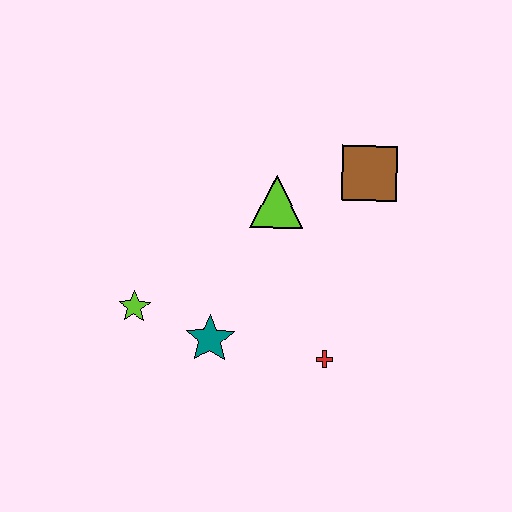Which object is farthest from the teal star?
The brown square is farthest from the teal star.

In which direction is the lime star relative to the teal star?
The lime star is to the left of the teal star.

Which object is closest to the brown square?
The lime triangle is closest to the brown square.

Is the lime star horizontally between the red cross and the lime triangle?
No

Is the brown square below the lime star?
No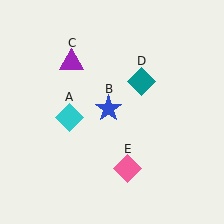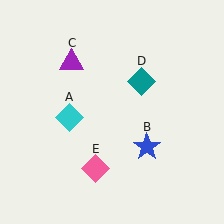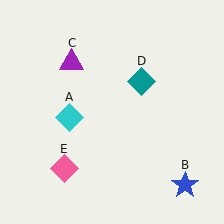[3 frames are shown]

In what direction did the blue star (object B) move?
The blue star (object B) moved down and to the right.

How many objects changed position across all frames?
2 objects changed position: blue star (object B), pink diamond (object E).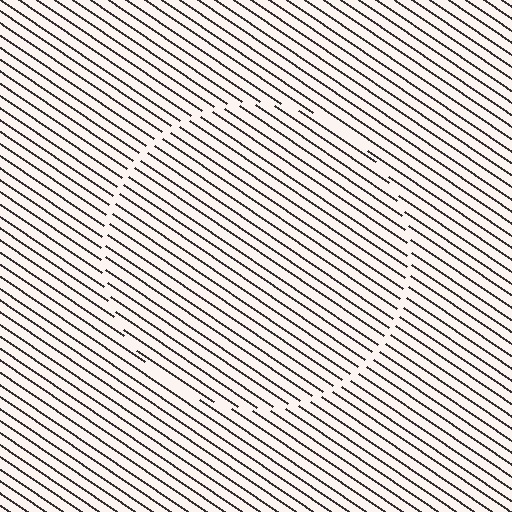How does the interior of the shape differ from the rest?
The interior of the shape contains the same grating, shifted by half a period — the contour is defined by the phase discontinuity where line-ends from the inner and outer gratings abut.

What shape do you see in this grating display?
An illusory circle. The interior of the shape contains the same grating, shifted by half a period — the contour is defined by the phase discontinuity where line-ends from the inner and outer gratings abut.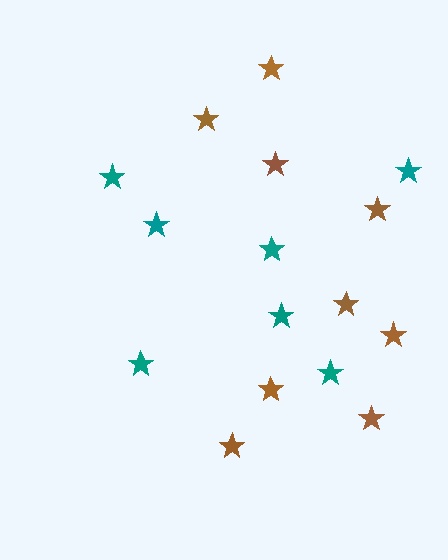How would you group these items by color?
There are 2 groups: one group of teal stars (7) and one group of brown stars (9).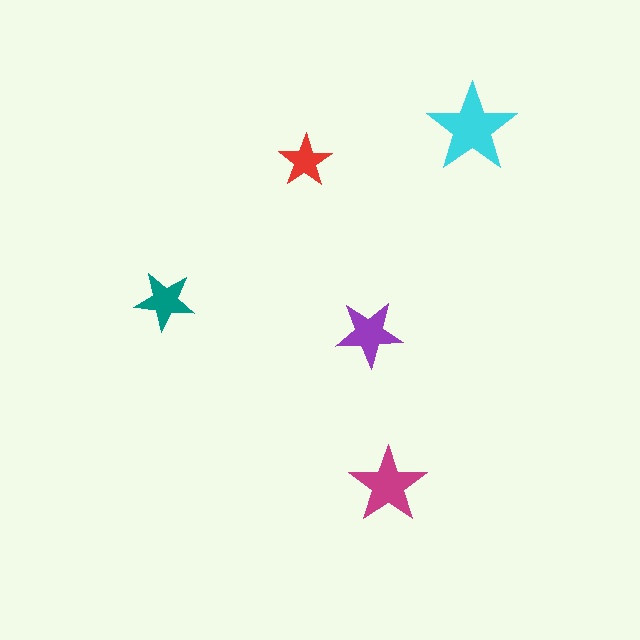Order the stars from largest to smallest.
the cyan one, the magenta one, the purple one, the teal one, the red one.